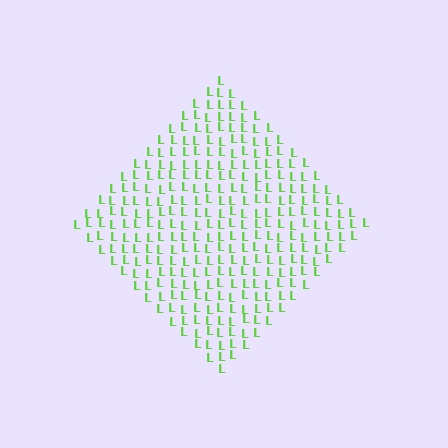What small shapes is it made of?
It is made of small letter L's.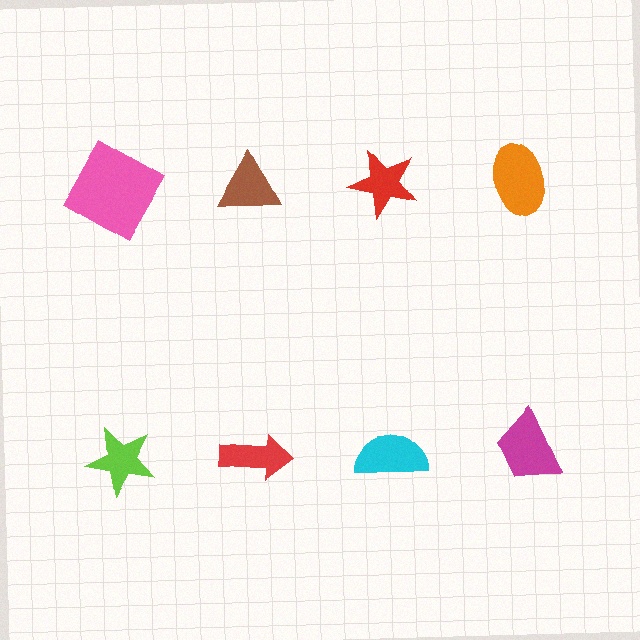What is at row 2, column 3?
A cyan semicircle.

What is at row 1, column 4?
An orange ellipse.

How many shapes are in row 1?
4 shapes.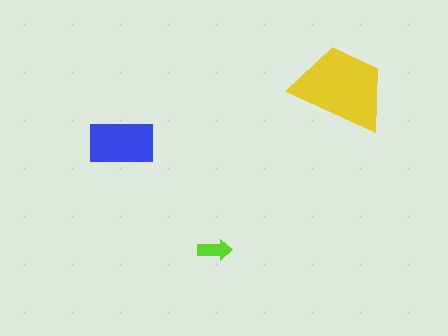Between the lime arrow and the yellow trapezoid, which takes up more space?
The yellow trapezoid.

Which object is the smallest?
The lime arrow.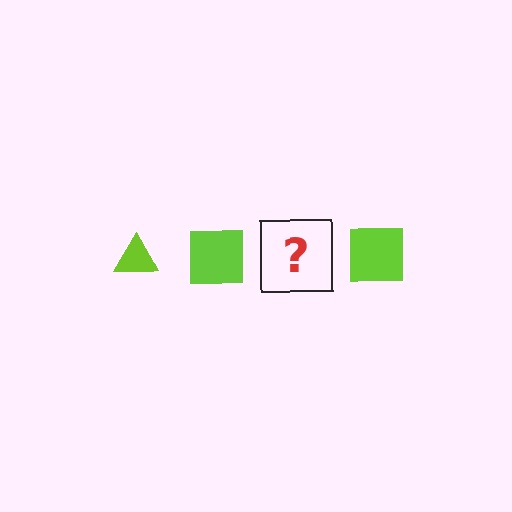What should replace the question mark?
The question mark should be replaced with a lime triangle.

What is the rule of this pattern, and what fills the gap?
The rule is that the pattern cycles through triangle, square shapes in lime. The gap should be filled with a lime triangle.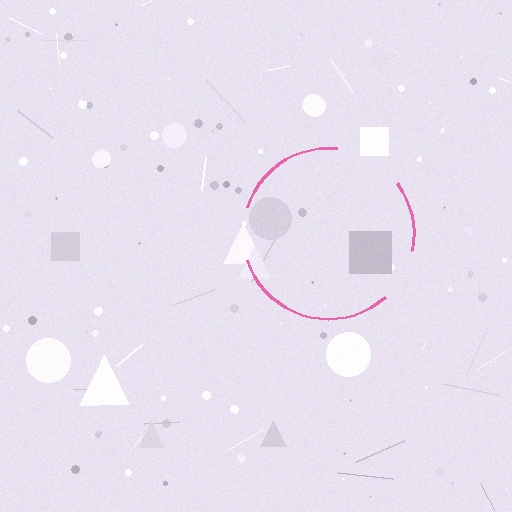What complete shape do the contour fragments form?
The contour fragments form a circle.